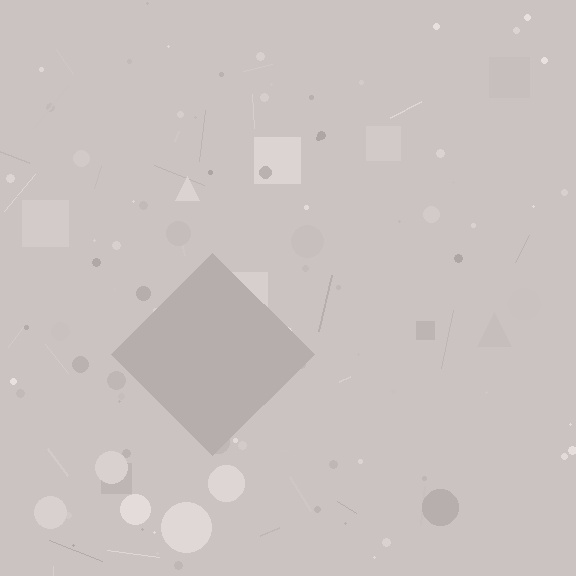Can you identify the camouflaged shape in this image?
The camouflaged shape is a diamond.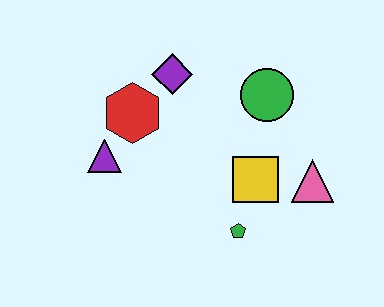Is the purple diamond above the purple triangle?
Yes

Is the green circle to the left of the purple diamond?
No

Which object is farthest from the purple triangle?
The pink triangle is farthest from the purple triangle.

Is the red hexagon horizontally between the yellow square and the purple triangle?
Yes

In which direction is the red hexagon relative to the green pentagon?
The red hexagon is above the green pentagon.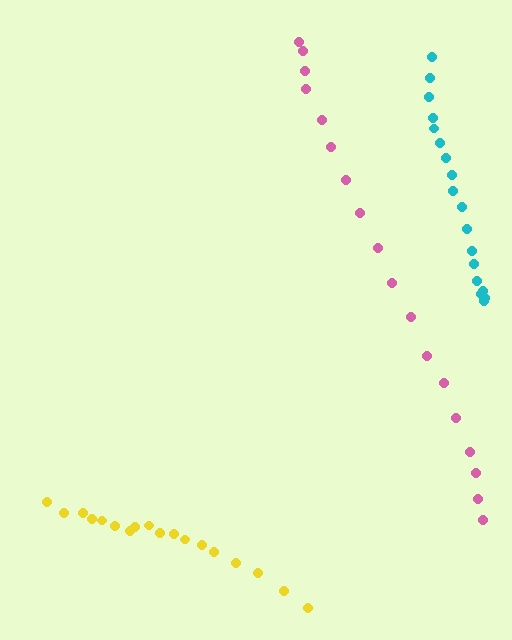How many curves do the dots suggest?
There are 3 distinct paths.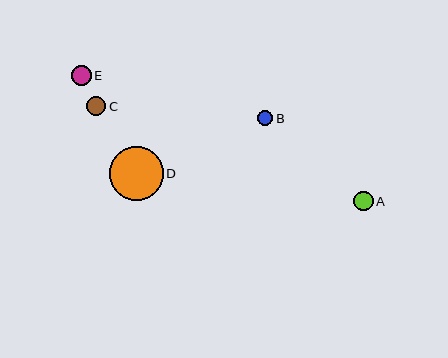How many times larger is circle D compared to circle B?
Circle D is approximately 3.6 times the size of circle B.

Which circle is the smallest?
Circle B is the smallest with a size of approximately 15 pixels.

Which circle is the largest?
Circle D is the largest with a size of approximately 54 pixels.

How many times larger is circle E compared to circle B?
Circle E is approximately 1.3 times the size of circle B.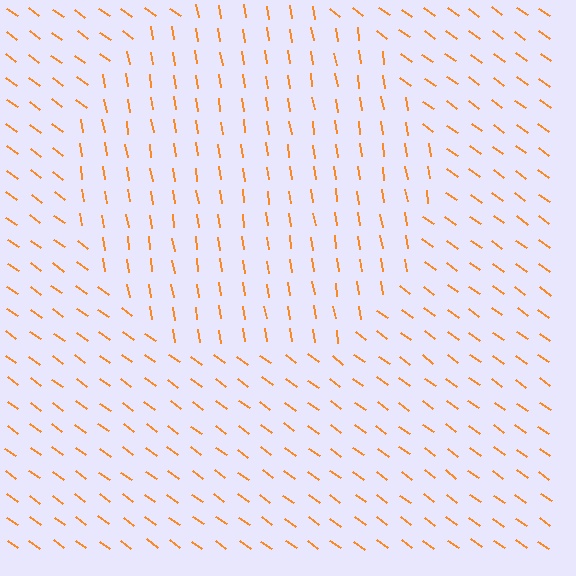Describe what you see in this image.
The image is filled with small orange line segments. A circle region in the image has lines oriented differently from the surrounding lines, creating a visible texture boundary.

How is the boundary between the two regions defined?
The boundary is defined purely by a change in line orientation (approximately 45 degrees difference). All lines are the same color and thickness.